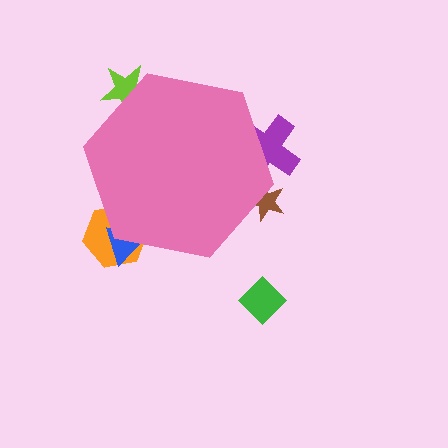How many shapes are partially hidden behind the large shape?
5 shapes are partially hidden.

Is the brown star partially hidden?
Yes, the brown star is partially hidden behind the pink hexagon.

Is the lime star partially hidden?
Yes, the lime star is partially hidden behind the pink hexagon.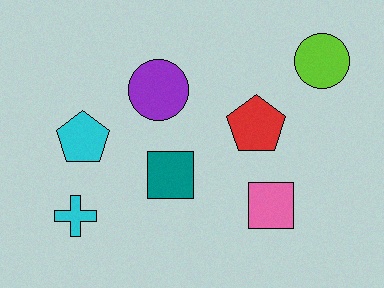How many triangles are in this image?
There are no triangles.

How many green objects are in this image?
There are no green objects.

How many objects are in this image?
There are 7 objects.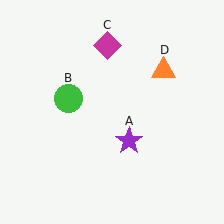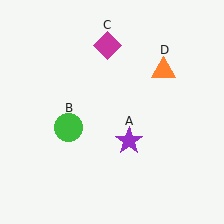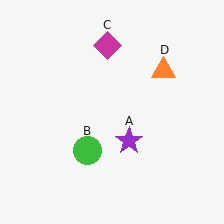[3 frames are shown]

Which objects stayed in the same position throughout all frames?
Purple star (object A) and magenta diamond (object C) and orange triangle (object D) remained stationary.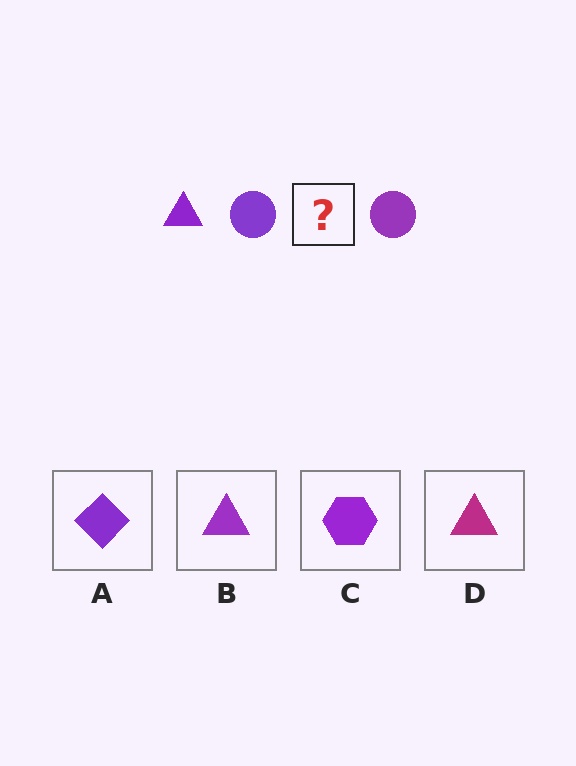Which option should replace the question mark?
Option B.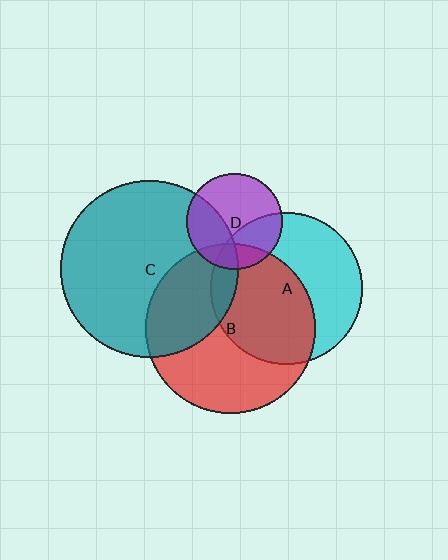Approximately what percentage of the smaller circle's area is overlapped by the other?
Approximately 30%.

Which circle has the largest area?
Circle C (teal).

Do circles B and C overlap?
Yes.